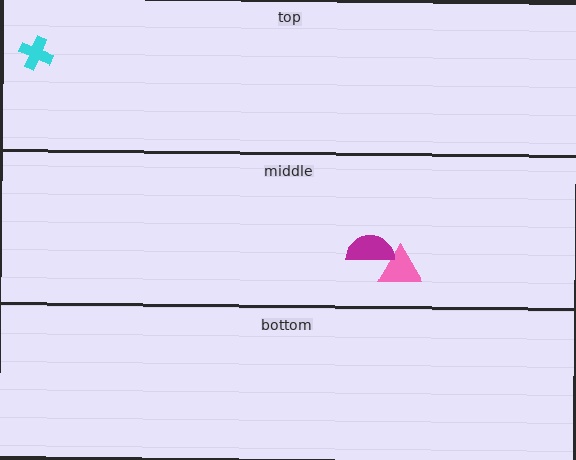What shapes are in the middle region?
The pink triangle, the magenta semicircle.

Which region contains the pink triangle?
The middle region.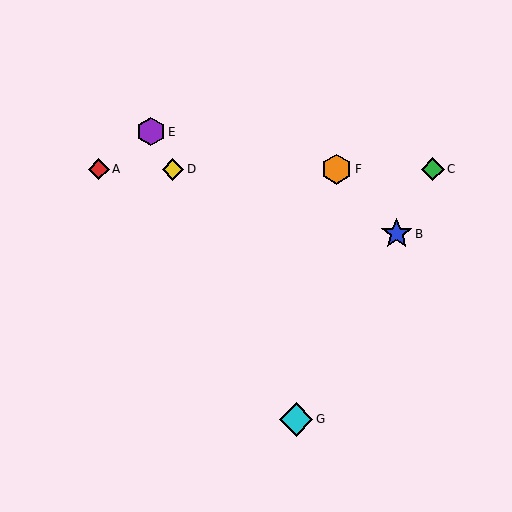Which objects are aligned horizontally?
Objects A, C, D, F are aligned horizontally.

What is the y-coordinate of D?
Object D is at y≈169.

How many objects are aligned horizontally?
4 objects (A, C, D, F) are aligned horizontally.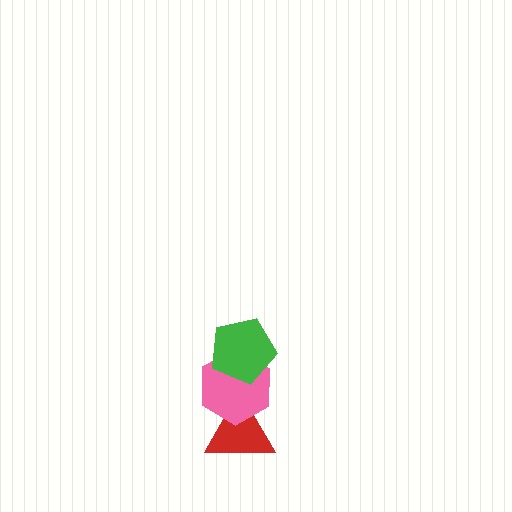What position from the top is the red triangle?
The red triangle is 3rd from the top.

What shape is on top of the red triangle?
The pink hexagon is on top of the red triangle.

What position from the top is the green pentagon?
The green pentagon is 1st from the top.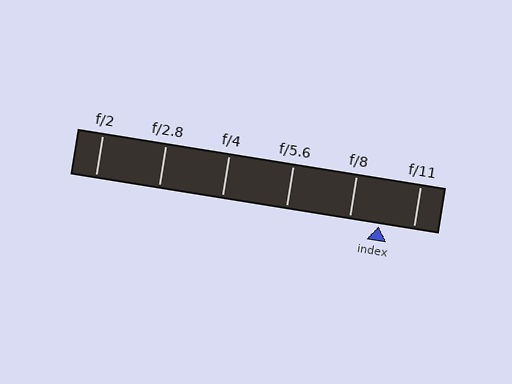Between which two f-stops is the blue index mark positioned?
The index mark is between f/8 and f/11.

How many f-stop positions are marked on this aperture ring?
There are 6 f-stop positions marked.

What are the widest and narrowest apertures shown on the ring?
The widest aperture shown is f/2 and the narrowest is f/11.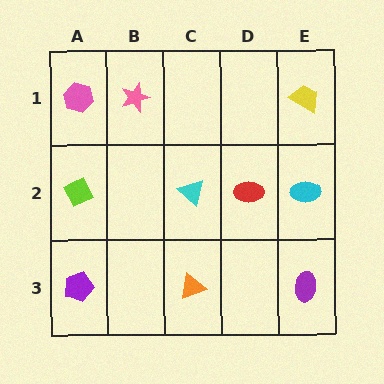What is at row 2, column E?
A cyan ellipse.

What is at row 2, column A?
A lime diamond.